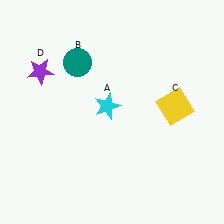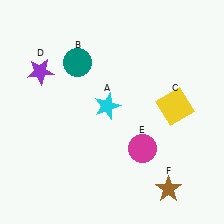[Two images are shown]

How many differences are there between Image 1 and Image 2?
There are 2 differences between the two images.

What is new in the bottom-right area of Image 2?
A brown star (F) was added in the bottom-right area of Image 2.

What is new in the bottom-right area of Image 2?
A magenta circle (E) was added in the bottom-right area of Image 2.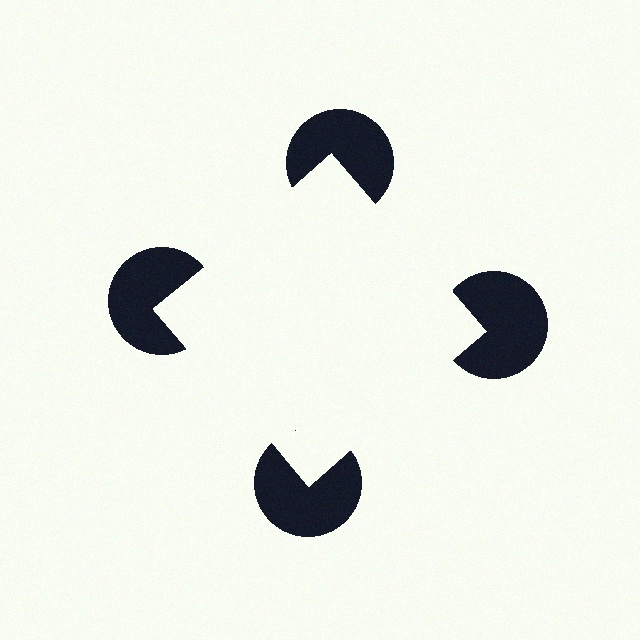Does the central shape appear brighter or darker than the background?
It typically appears slightly brighter than the background, even though no actual brightness change is drawn.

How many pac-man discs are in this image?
There are 4 — one at each vertex of the illusory square.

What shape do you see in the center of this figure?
An illusory square — its edges are inferred from the aligned wedge cuts in the pac-man discs, not physically drawn.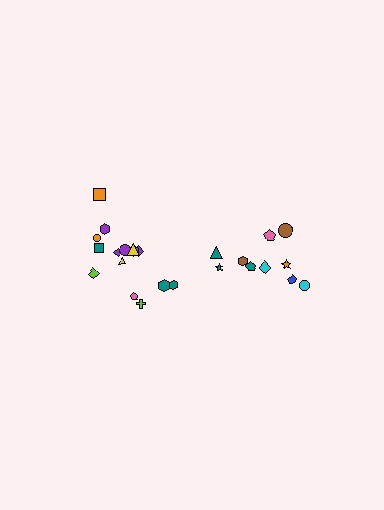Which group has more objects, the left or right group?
The left group.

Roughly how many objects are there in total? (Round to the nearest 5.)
Roughly 25 objects in total.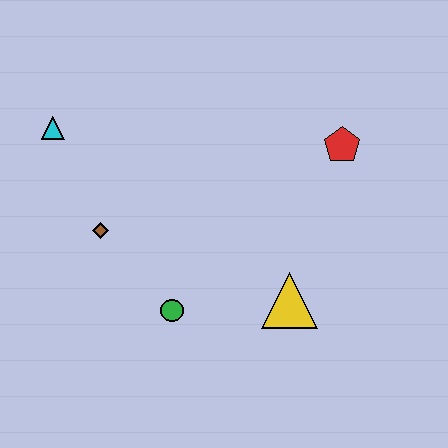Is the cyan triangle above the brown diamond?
Yes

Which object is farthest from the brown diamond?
The red pentagon is farthest from the brown diamond.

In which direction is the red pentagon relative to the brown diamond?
The red pentagon is to the right of the brown diamond.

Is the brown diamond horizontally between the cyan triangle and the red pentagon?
Yes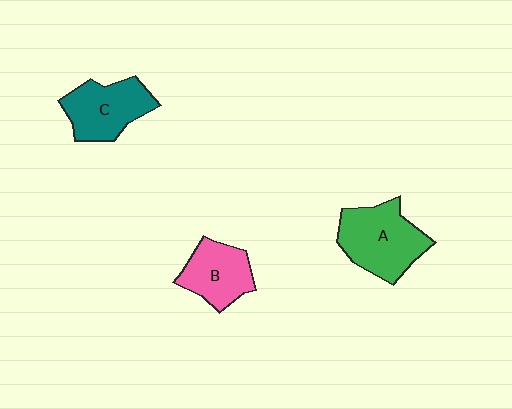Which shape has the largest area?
Shape A (green).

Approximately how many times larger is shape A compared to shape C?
Approximately 1.2 times.